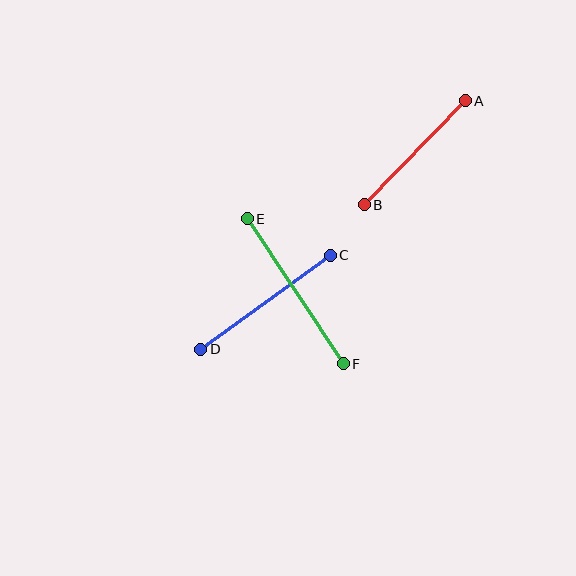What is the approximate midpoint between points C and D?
The midpoint is at approximately (265, 302) pixels.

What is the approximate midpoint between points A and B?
The midpoint is at approximately (415, 153) pixels.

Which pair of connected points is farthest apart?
Points E and F are farthest apart.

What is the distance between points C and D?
The distance is approximately 160 pixels.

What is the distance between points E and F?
The distance is approximately 173 pixels.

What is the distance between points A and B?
The distance is approximately 145 pixels.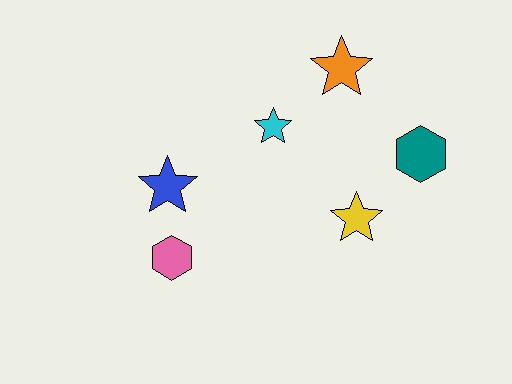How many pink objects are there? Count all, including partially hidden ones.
There is 1 pink object.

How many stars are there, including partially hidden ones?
There are 4 stars.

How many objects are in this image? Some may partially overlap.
There are 6 objects.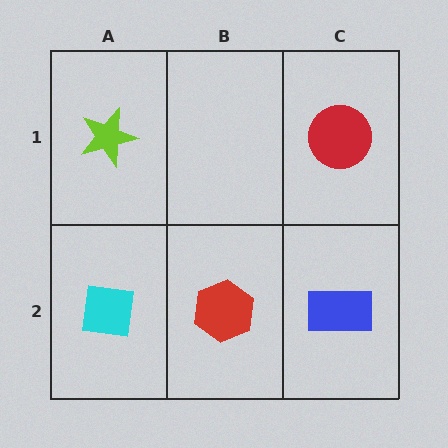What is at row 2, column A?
A cyan square.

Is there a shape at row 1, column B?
No, that cell is empty.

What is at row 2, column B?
A red hexagon.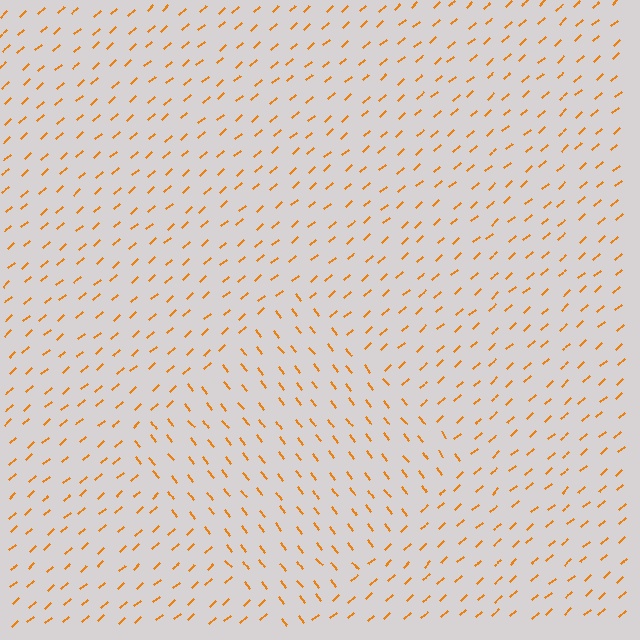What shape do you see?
I see a diamond.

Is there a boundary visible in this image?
Yes, there is a texture boundary formed by a change in line orientation.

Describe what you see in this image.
The image is filled with small orange line segments. A diamond region in the image has lines oriented differently from the surrounding lines, creating a visible texture boundary.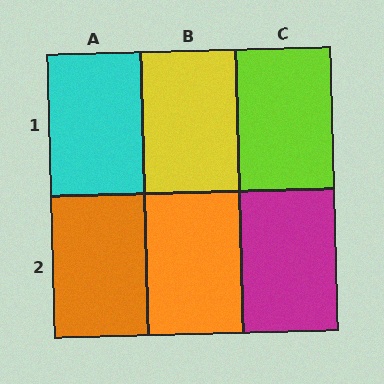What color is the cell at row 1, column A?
Cyan.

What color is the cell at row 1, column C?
Lime.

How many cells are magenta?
1 cell is magenta.